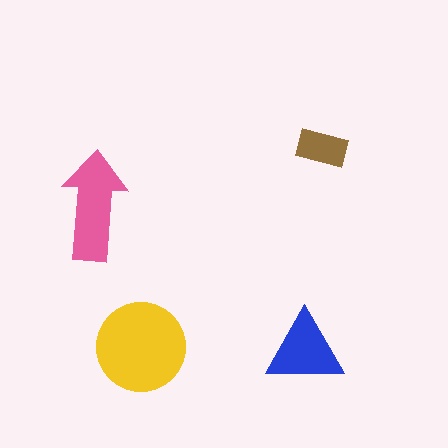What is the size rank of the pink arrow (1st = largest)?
2nd.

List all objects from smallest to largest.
The brown rectangle, the blue triangle, the pink arrow, the yellow circle.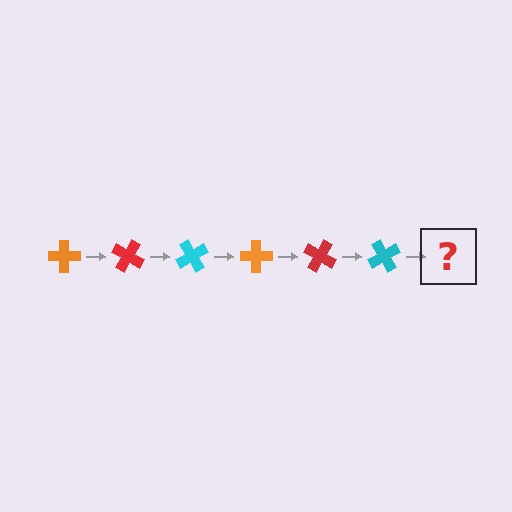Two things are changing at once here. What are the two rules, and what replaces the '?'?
The two rules are that it rotates 30 degrees each step and the color cycles through orange, red, and cyan. The '?' should be an orange cross, rotated 180 degrees from the start.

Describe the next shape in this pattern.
It should be an orange cross, rotated 180 degrees from the start.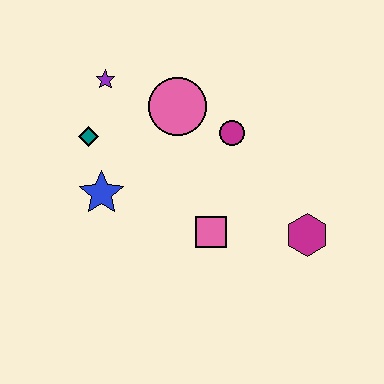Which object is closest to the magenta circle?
The pink circle is closest to the magenta circle.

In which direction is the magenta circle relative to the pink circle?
The magenta circle is to the right of the pink circle.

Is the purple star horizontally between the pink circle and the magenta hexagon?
No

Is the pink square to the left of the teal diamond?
No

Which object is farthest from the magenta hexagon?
The purple star is farthest from the magenta hexagon.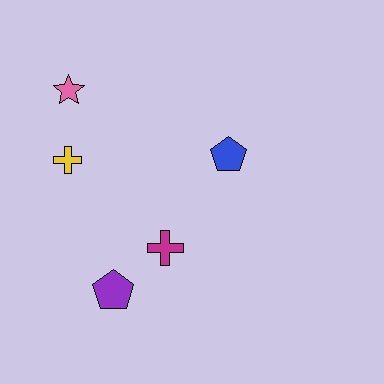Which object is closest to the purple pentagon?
The magenta cross is closest to the purple pentagon.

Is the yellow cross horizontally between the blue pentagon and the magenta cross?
No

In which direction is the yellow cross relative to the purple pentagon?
The yellow cross is above the purple pentagon.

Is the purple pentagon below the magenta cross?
Yes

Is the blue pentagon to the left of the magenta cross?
No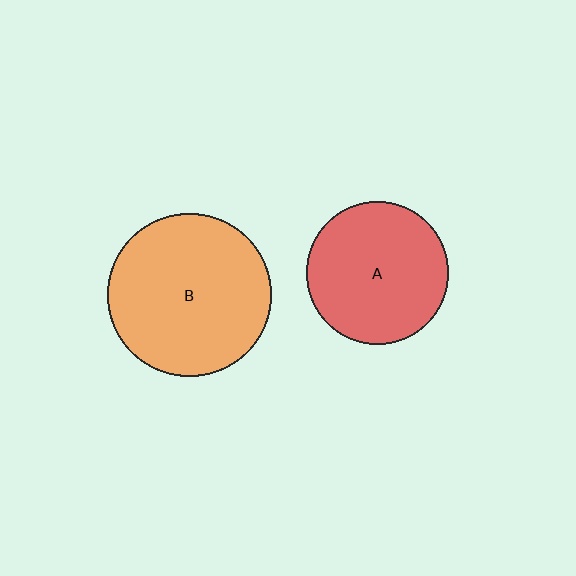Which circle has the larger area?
Circle B (orange).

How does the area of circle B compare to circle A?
Approximately 1.3 times.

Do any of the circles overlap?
No, none of the circles overlap.